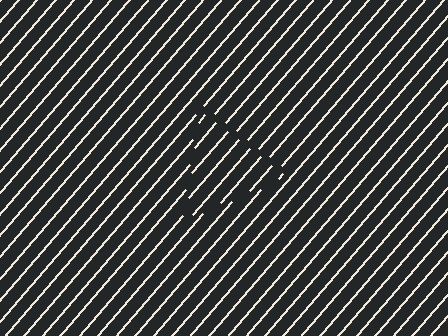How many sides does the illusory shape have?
3 sides — the line-ends trace a triangle.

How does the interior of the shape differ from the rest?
The interior of the shape contains the same grating, shifted by half a period — the contour is defined by the phase discontinuity where line-ends from the inner and outer gratings abut.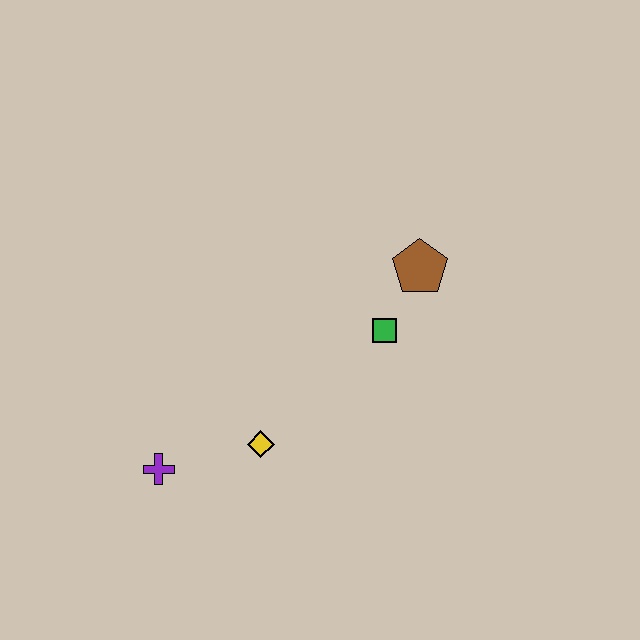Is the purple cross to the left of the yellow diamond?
Yes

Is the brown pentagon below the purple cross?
No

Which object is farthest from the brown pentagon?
The purple cross is farthest from the brown pentagon.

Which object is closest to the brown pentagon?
The green square is closest to the brown pentagon.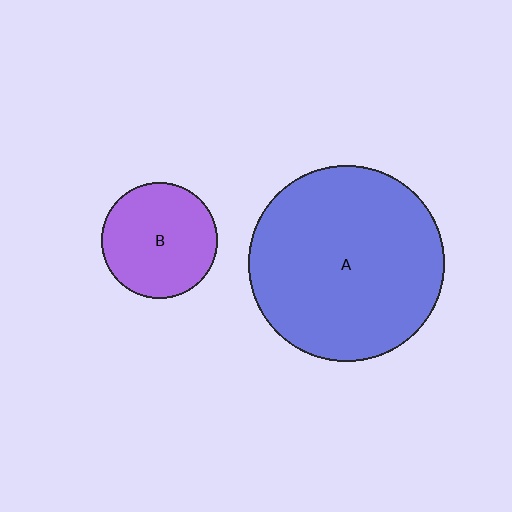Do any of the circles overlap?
No, none of the circles overlap.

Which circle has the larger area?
Circle A (blue).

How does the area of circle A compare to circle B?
Approximately 2.9 times.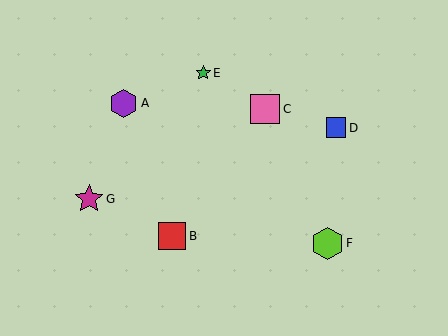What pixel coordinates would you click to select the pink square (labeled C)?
Click at (265, 109) to select the pink square C.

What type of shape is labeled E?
Shape E is a green star.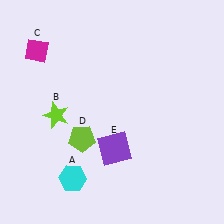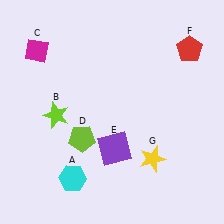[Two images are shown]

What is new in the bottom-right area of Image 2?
A yellow star (G) was added in the bottom-right area of Image 2.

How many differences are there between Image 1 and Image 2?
There are 2 differences between the two images.